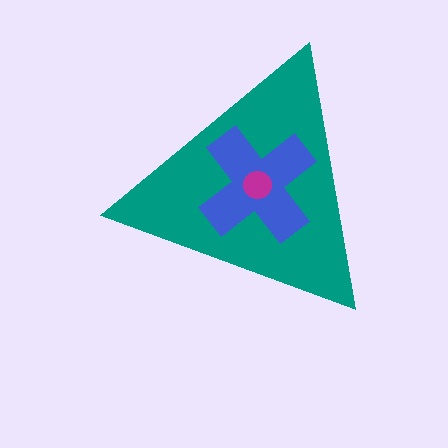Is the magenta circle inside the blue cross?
Yes.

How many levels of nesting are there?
3.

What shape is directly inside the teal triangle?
The blue cross.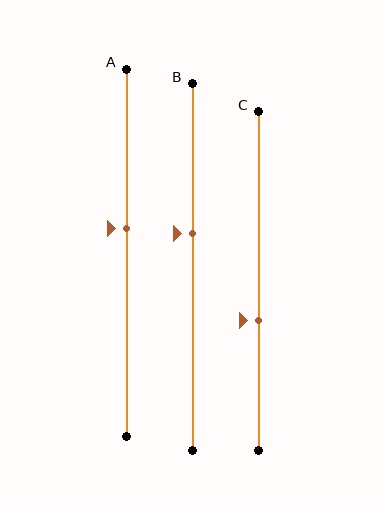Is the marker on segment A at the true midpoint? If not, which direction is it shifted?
No, the marker on segment A is shifted upward by about 7% of the segment length.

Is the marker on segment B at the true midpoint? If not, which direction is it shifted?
No, the marker on segment B is shifted upward by about 9% of the segment length.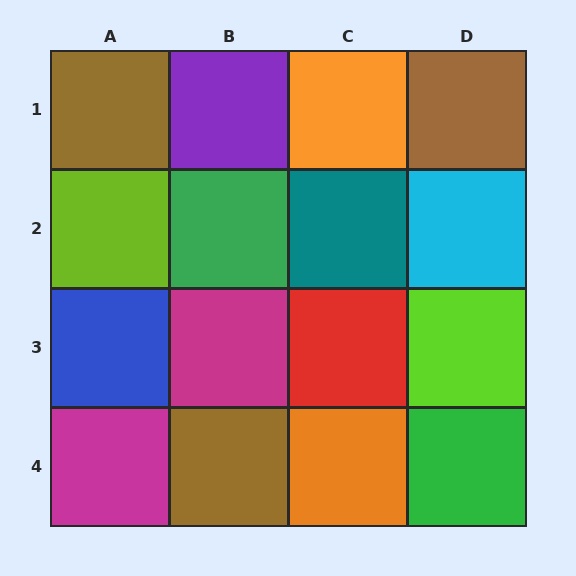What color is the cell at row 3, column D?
Lime.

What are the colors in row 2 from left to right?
Lime, green, teal, cyan.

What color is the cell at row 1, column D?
Brown.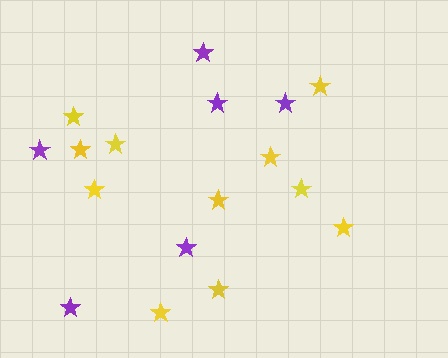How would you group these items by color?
There are 2 groups: one group of yellow stars (11) and one group of purple stars (6).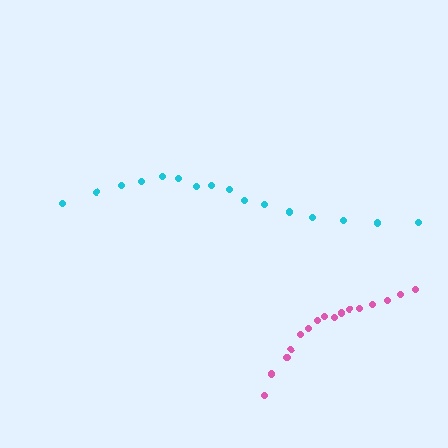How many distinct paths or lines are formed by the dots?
There are 2 distinct paths.